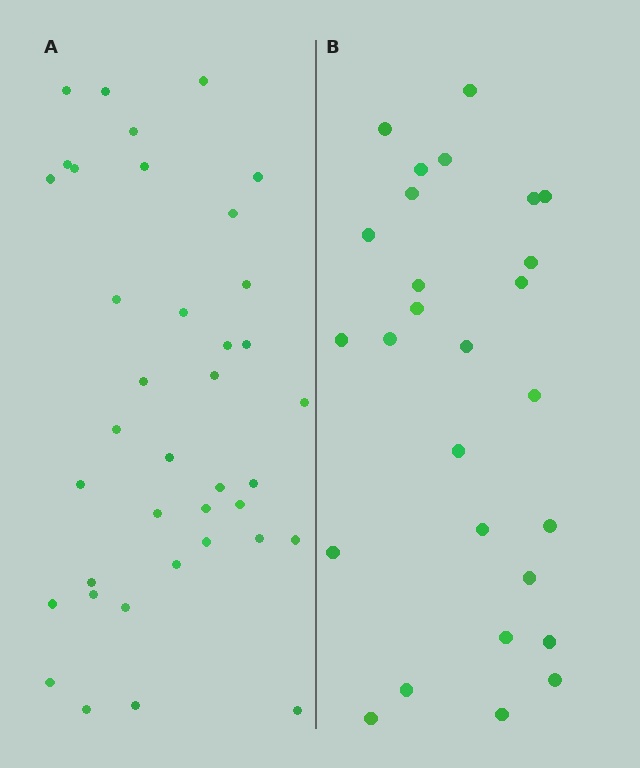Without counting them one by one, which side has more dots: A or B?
Region A (the left region) has more dots.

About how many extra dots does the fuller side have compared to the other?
Region A has roughly 12 or so more dots than region B.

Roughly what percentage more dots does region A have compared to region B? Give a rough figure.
About 40% more.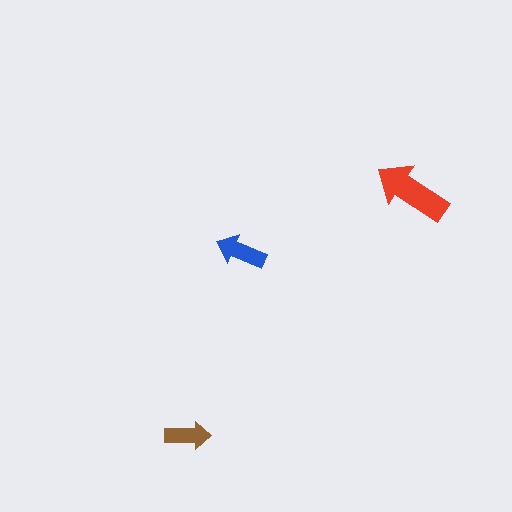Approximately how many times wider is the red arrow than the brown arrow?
About 1.5 times wider.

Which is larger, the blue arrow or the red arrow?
The red one.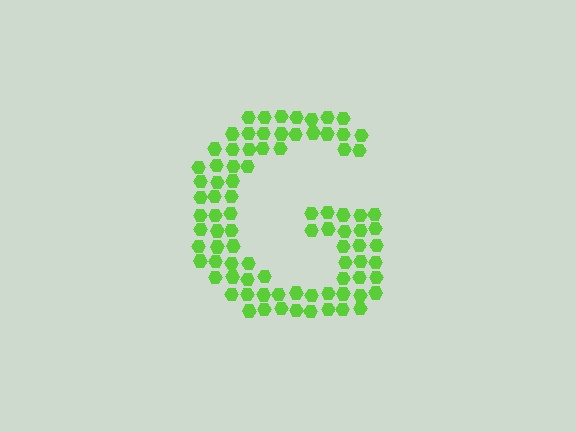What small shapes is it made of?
It is made of small hexagons.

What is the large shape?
The large shape is the letter G.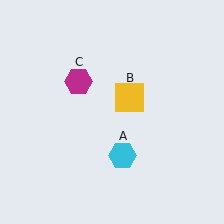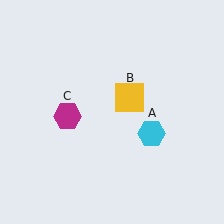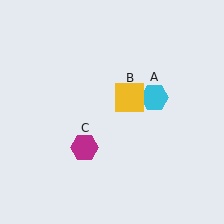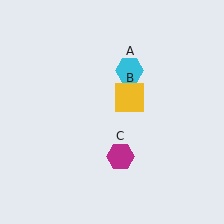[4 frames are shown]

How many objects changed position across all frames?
2 objects changed position: cyan hexagon (object A), magenta hexagon (object C).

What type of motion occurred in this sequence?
The cyan hexagon (object A), magenta hexagon (object C) rotated counterclockwise around the center of the scene.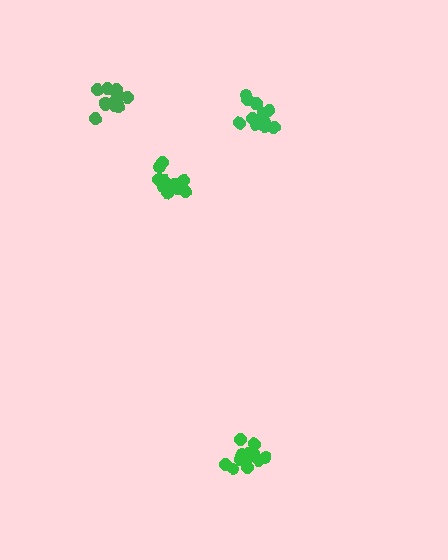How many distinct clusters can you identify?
There are 4 distinct clusters.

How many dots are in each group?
Group 1: 12 dots, Group 2: 11 dots, Group 3: 13 dots, Group 4: 11 dots (47 total).